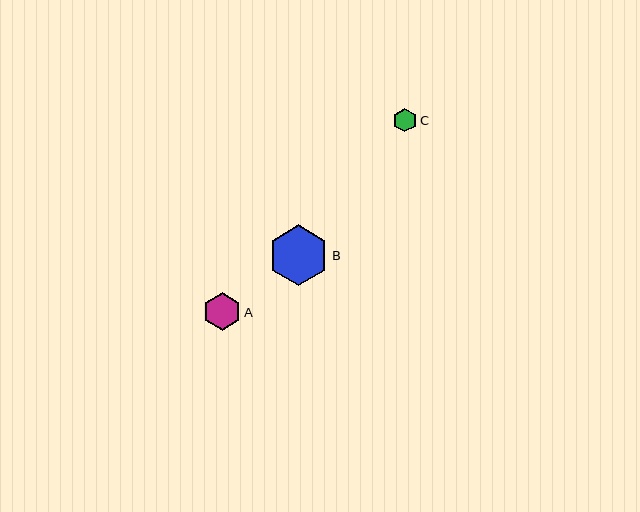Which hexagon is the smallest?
Hexagon C is the smallest with a size of approximately 24 pixels.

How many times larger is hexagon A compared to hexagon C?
Hexagon A is approximately 1.6 times the size of hexagon C.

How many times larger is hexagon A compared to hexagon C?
Hexagon A is approximately 1.6 times the size of hexagon C.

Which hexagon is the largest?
Hexagon B is the largest with a size of approximately 61 pixels.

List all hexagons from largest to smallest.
From largest to smallest: B, A, C.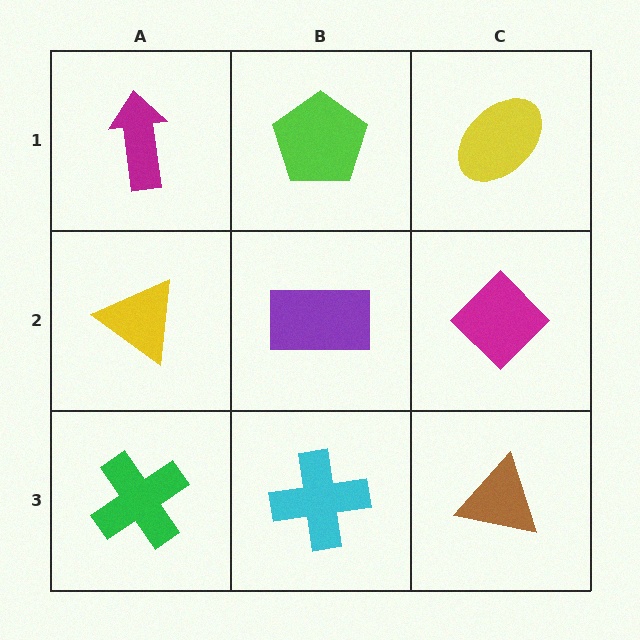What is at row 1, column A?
A magenta arrow.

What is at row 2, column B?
A purple rectangle.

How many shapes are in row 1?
3 shapes.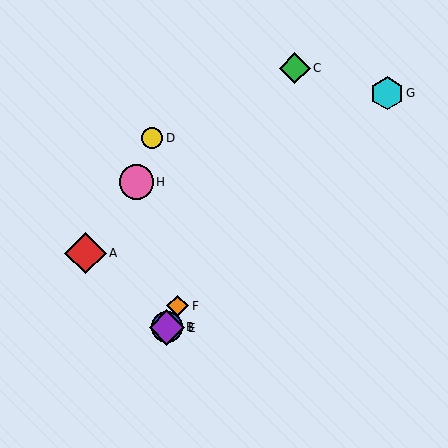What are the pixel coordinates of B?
Object B is at (167, 327).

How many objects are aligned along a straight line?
4 objects (B, C, E, F) are aligned along a straight line.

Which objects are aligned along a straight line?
Objects B, C, E, F are aligned along a straight line.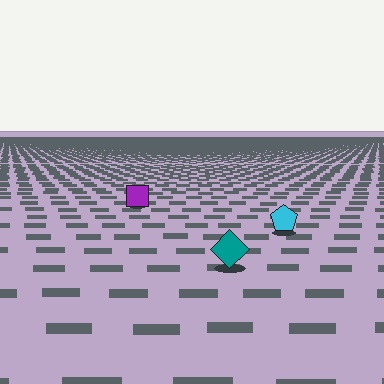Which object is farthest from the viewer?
The purple square is farthest from the viewer. It appears smaller and the ground texture around it is denser.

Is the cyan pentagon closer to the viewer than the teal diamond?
No. The teal diamond is closer — you can tell from the texture gradient: the ground texture is coarser near it.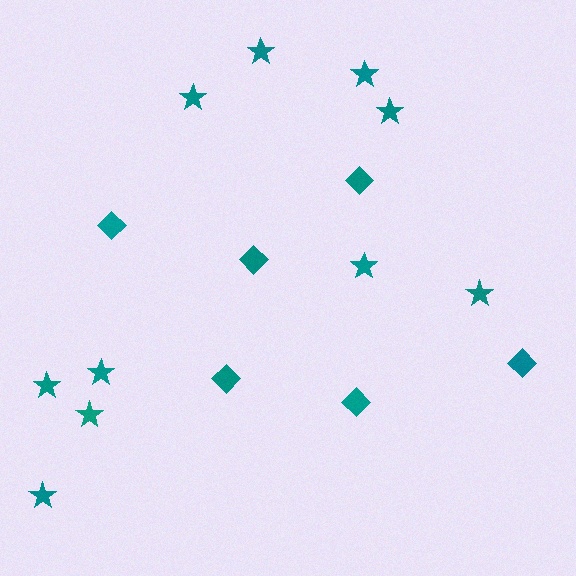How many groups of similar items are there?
There are 2 groups: one group of diamonds (6) and one group of stars (10).